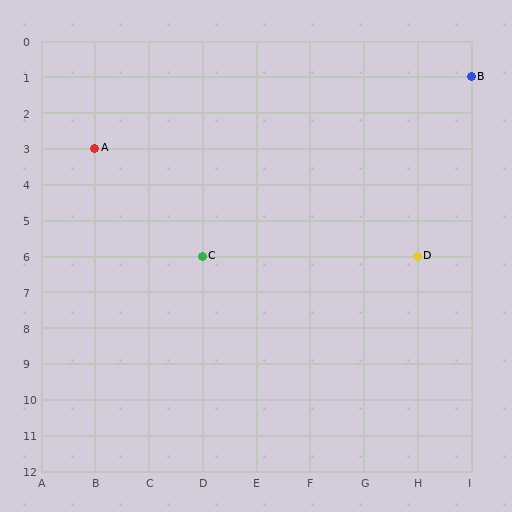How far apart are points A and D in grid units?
Points A and D are 6 columns and 3 rows apart (about 6.7 grid units diagonally).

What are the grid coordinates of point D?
Point D is at grid coordinates (H, 6).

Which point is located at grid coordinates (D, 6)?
Point C is at (D, 6).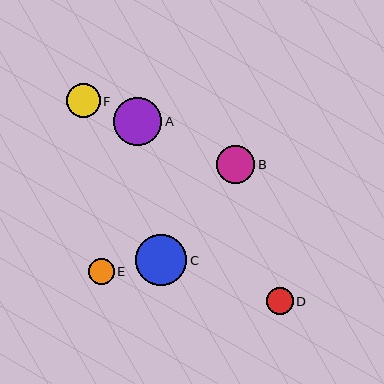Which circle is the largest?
Circle C is the largest with a size of approximately 51 pixels.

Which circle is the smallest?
Circle E is the smallest with a size of approximately 26 pixels.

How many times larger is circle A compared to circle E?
Circle A is approximately 1.9 times the size of circle E.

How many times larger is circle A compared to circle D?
Circle A is approximately 1.8 times the size of circle D.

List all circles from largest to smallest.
From largest to smallest: C, A, B, F, D, E.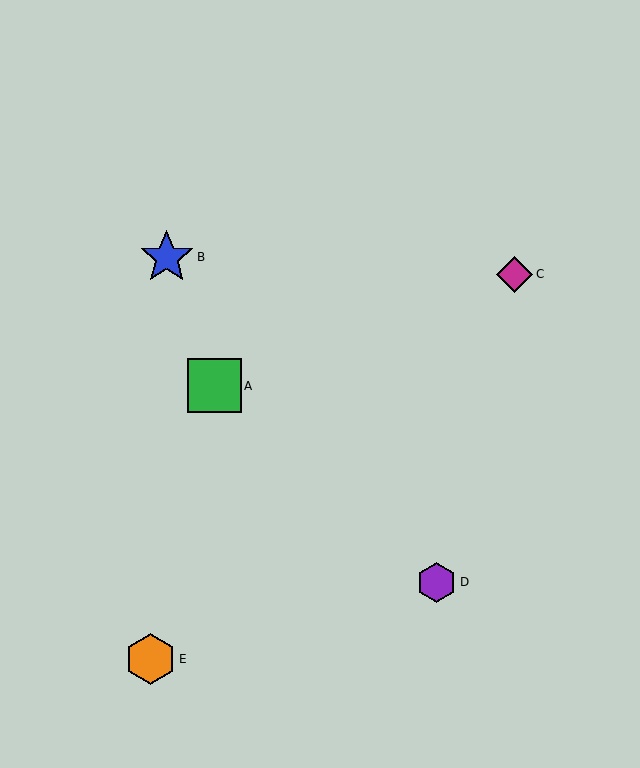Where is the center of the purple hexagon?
The center of the purple hexagon is at (436, 582).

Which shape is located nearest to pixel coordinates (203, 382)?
The green square (labeled A) at (214, 386) is nearest to that location.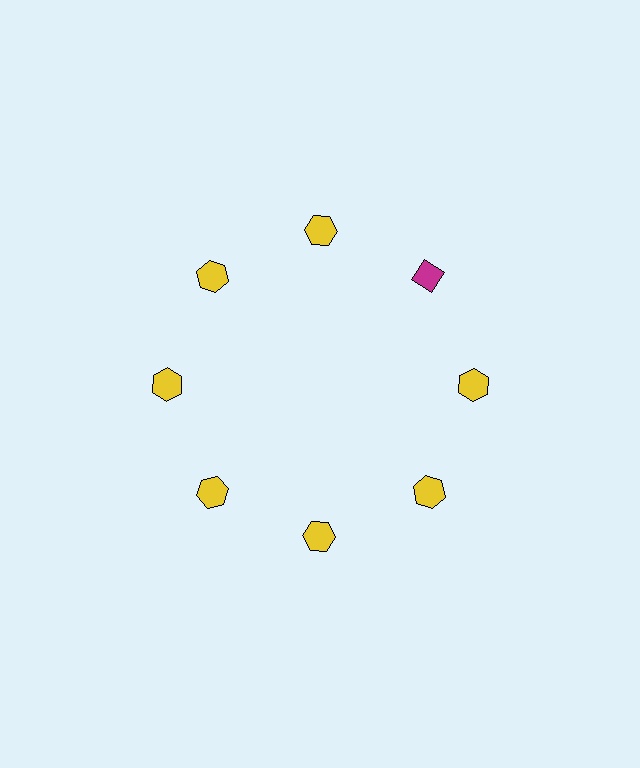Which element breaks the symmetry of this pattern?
The magenta diamond at roughly the 2 o'clock position breaks the symmetry. All other shapes are yellow hexagons.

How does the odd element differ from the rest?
It differs in both color (magenta instead of yellow) and shape (diamond instead of hexagon).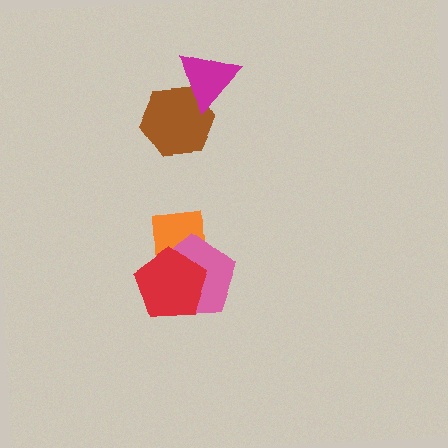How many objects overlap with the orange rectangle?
2 objects overlap with the orange rectangle.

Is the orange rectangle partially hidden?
Yes, it is partially covered by another shape.